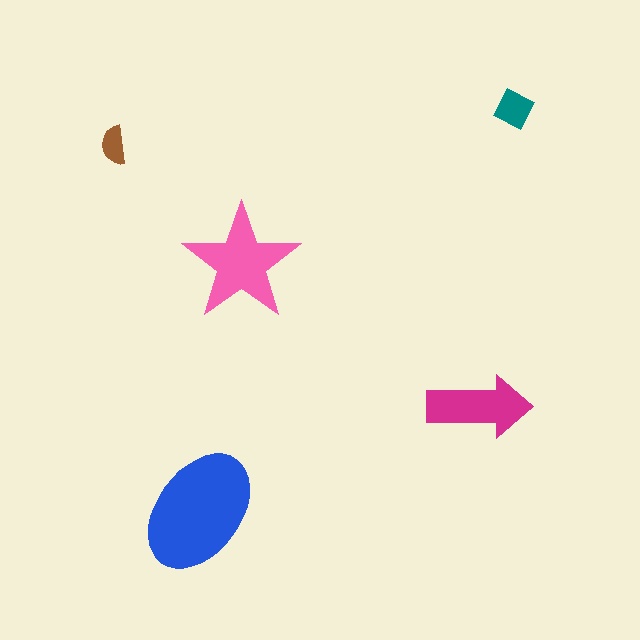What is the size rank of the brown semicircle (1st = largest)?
5th.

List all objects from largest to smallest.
The blue ellipse, the pink star, the magenta arrow, the teal diamond, the brown semicircle.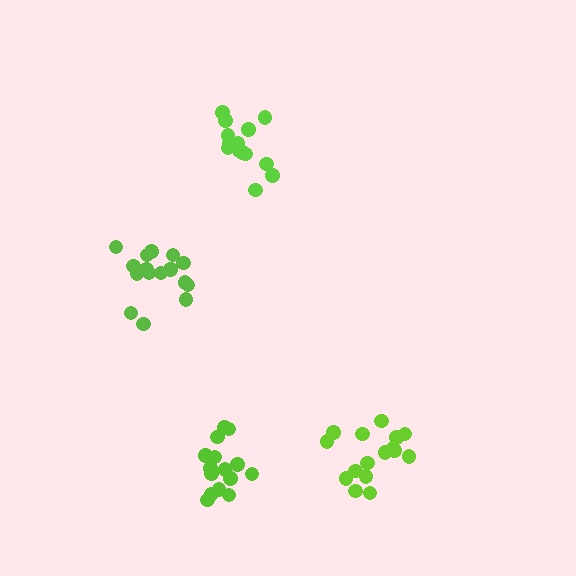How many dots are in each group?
Group 1: 15 dots, Group 2: 17 dots, Group 3: 16 dots, Group 4: 14 dots (62 total).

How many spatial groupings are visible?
There are 4 spatial groupings.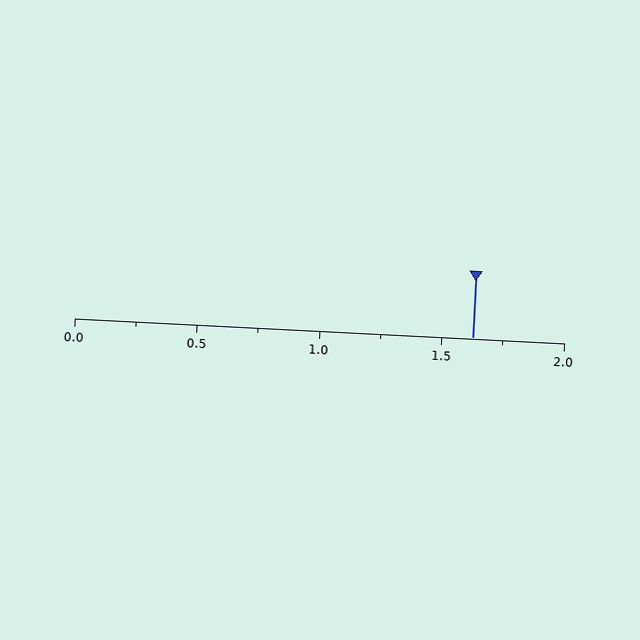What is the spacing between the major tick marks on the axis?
The major ticks are spaced 0.5 apart.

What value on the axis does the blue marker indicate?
The marker indicates approximately 1.62.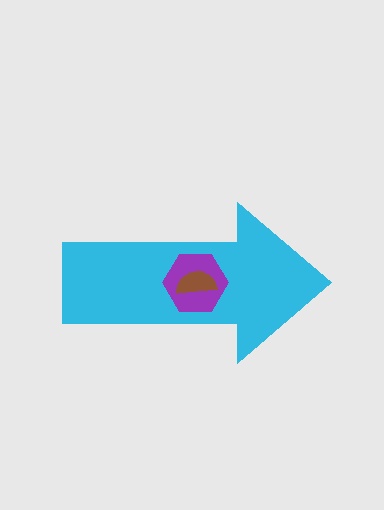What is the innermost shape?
The brown semicircle.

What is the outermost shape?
The cyan arrow.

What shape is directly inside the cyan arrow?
The purple hexagon.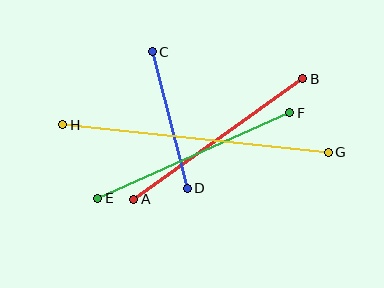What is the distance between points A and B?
The distance is approximately 208 pixels.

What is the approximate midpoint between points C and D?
The midpoint is at approximately (170, 120) pixels.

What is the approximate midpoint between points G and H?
The midpoint is at approximately (195, 138) pixels.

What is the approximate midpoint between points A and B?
The midpoint is at approximately (218, 139) pixels.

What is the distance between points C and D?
The distance is approximately 141 pixels.